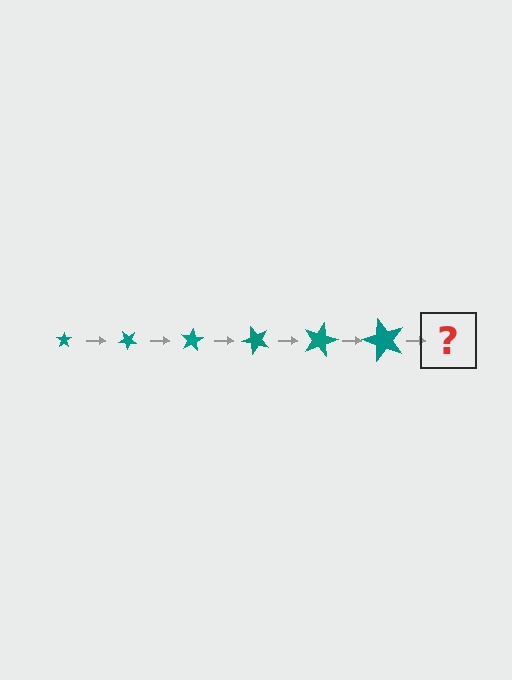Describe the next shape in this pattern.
It should be a star, larger than the previous one and rotated 240 degrees from the start.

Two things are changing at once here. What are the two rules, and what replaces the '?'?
The two rules are that the star grows larger each step and it rotates 40 degrees each step. The '?' should be a star, larger than the previous one and rotated 240 degrees from the start.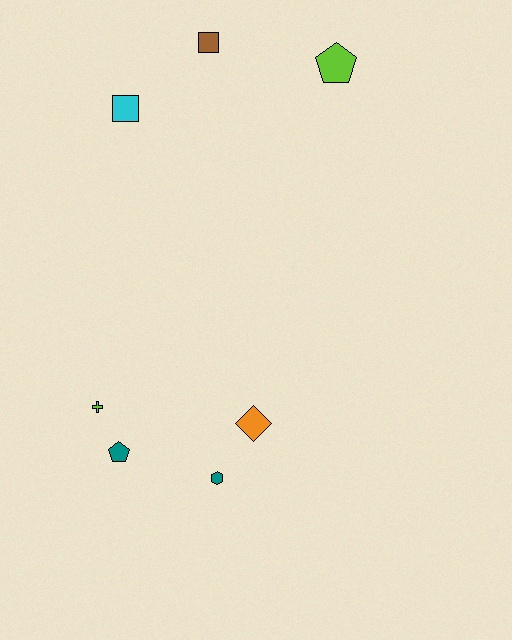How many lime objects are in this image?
There are 2 lime objects.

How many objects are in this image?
There are 7 objects.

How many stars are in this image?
There are no stars.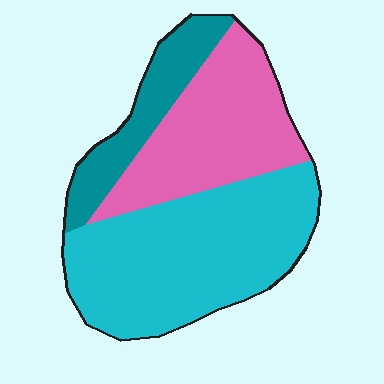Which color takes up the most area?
Cyan, at roughly 50%.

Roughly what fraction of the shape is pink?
Pink takes up about one third (1/3) of the shape.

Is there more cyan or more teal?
Cyan.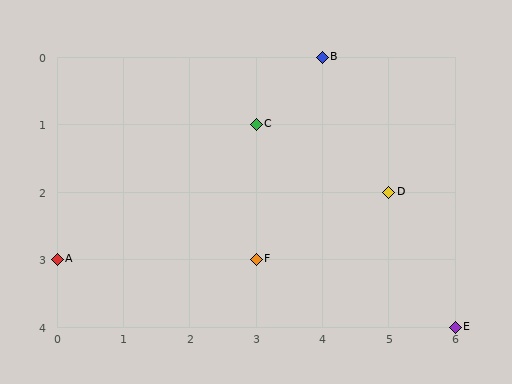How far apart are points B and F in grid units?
Points B and F are 1 column and 3 rows apart (about 3.2 grid units diagonally).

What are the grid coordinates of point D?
Point D is at grid coordinates (5, 2).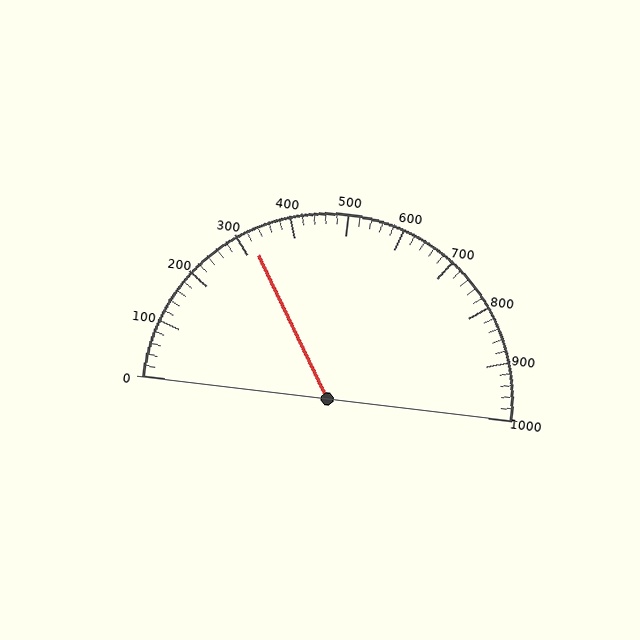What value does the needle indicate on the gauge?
The needle indicates approximately 320.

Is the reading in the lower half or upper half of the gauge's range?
The reading is in the lower half of the range (0 to 1000).